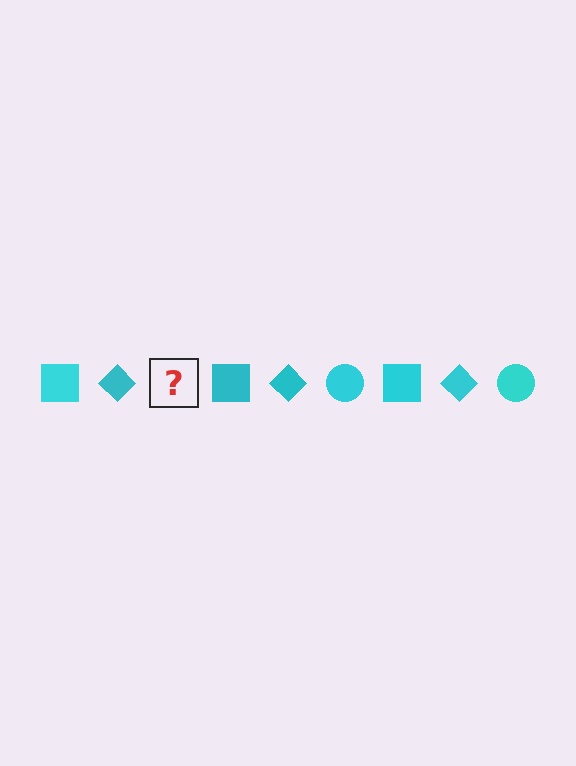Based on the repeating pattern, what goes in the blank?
The blank should be a cyan circle.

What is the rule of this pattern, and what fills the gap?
The rule is that the pattern cycles through square, diamond, circle shapes in cyan. The gap should be filled with a cyan circle.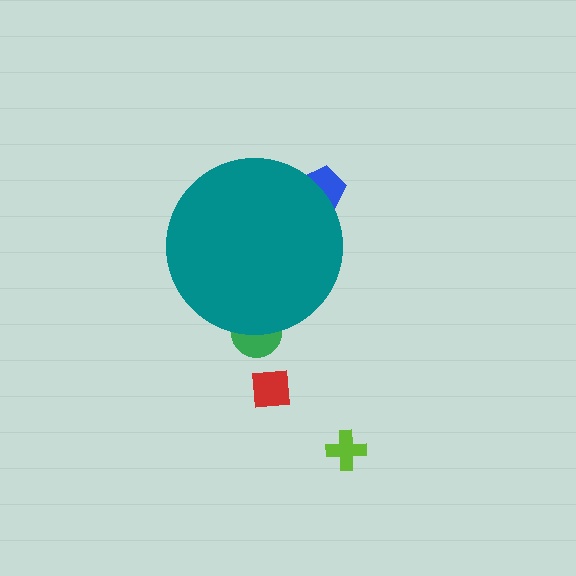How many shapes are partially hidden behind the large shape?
2 shapes are partially hidden.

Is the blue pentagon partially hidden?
Yes, the blue pentagon is partially hidden behind the teal circle.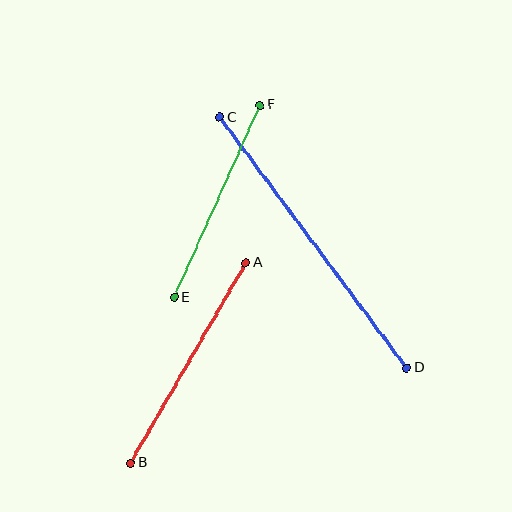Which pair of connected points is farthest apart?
Points C and D are farthest apart.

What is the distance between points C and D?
The distance is approximately 313 pixels.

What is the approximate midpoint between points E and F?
The midpoint is at approximately (217, 201) pixels.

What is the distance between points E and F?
The distance is approximately 211 pixels.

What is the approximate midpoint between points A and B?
The midpoint is at approximately (188, 363) pixels.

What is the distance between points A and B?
The distance is approximately 231 pixels.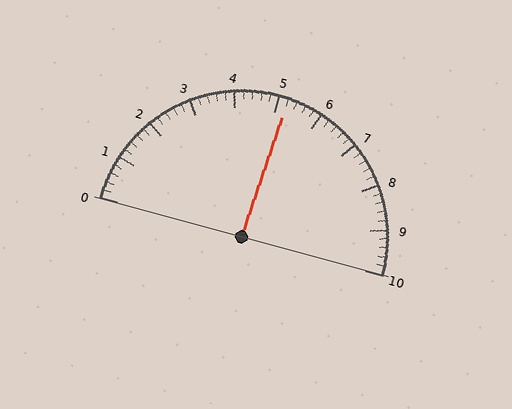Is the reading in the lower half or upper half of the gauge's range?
The reading is in the upper half of the range (0 to 10).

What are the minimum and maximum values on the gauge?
The gauge ranges from 0 to 10.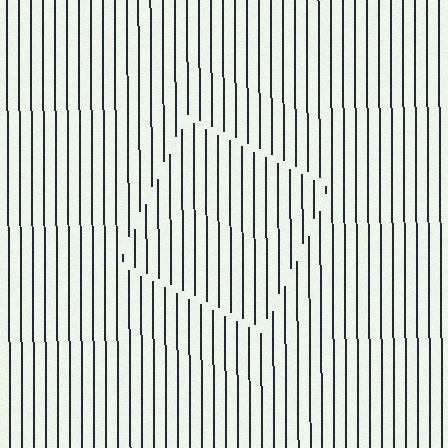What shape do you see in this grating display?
An illusory square. The interior of the shape contains the same grating, shifted by half a period — the contour is defined by the phase discontinuity where line-ends from the inner and outer gratings abut.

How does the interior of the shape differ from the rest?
The interior of the shape contains the same grating, shifted by half a period — the contour is defined by the phase discontinuity where line-ends from the inner and outer gratings abut.